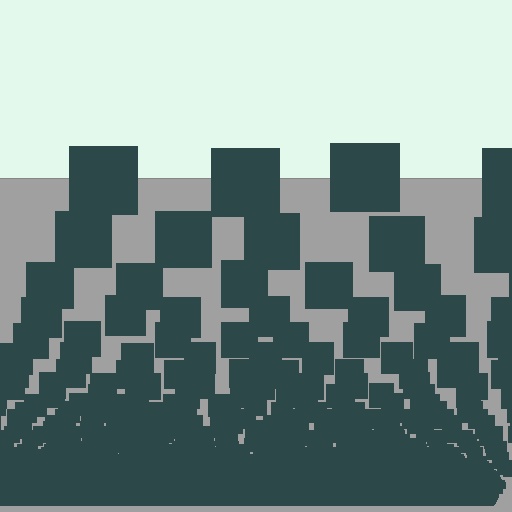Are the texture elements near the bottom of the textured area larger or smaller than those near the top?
Smaller. The gradient is inverted — elements near the bottom are smaller and denser.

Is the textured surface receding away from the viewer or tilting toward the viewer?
The surface appears to tilt toward the viewer. Texture elements get larger and sparser toward the top.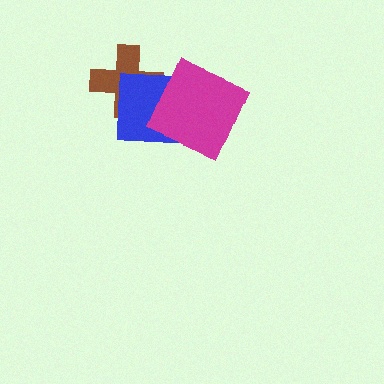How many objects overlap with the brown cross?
1 object overlaps with the brown cross.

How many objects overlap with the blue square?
2 objects overlap with the blue square.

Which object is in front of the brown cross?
The blue square is in front of the brown cross.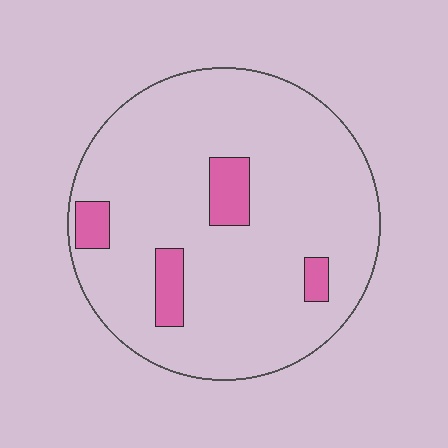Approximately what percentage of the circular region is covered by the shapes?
Approximately 10%.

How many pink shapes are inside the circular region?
4.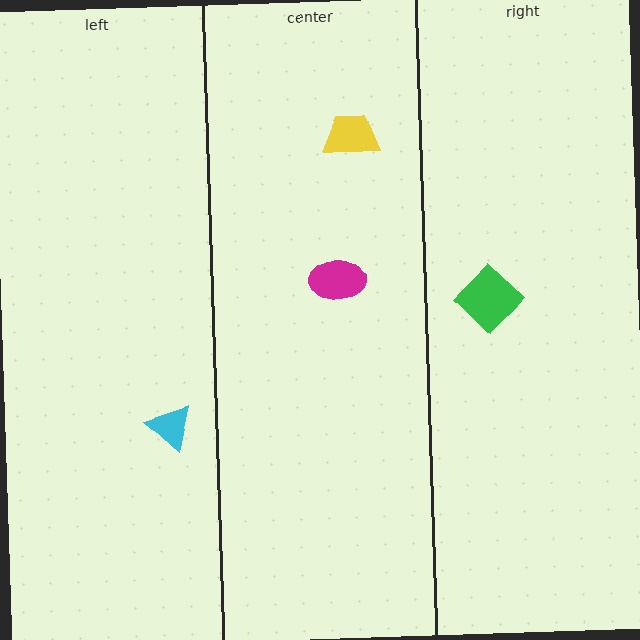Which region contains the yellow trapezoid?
The center region.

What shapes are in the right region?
The green diamond.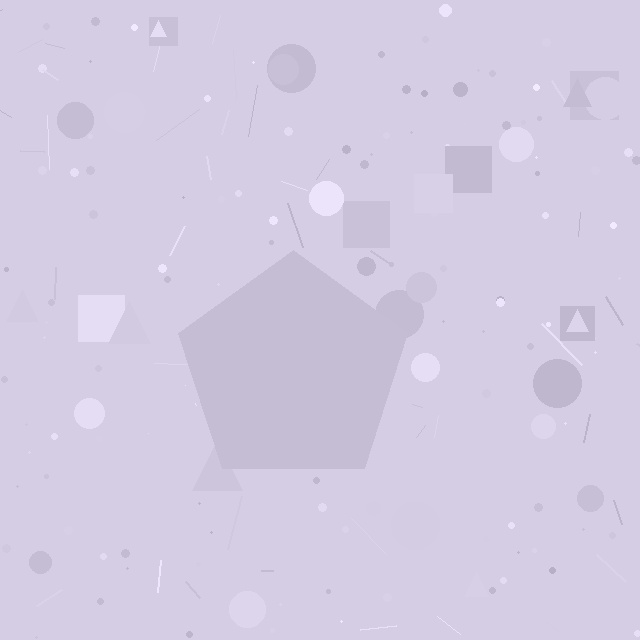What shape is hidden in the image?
A pentagon is hidden in the image.